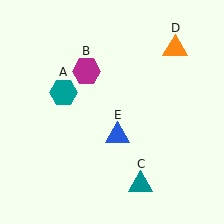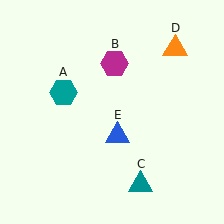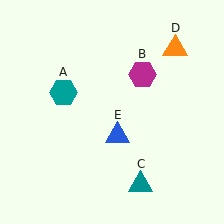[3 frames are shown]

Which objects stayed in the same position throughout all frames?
Teal hexagon (object A) and teal triangle (object C) and orange triangle (object D) and blue triangle (object E) remained stationary.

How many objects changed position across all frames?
1 object changed position: magenta hexagon (object B).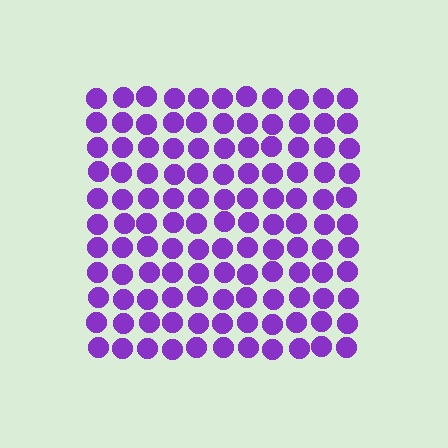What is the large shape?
The large shape is a square.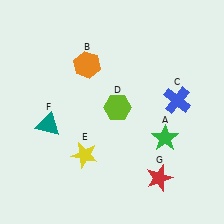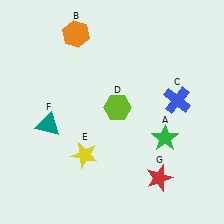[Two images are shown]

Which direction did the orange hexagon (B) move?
The orange hexagon (B) moved up.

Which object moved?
The orange hexagon (B) moved up.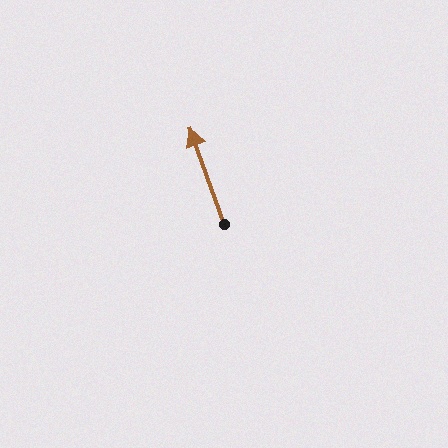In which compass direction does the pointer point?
North.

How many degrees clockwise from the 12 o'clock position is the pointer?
Approximately 340 degrees.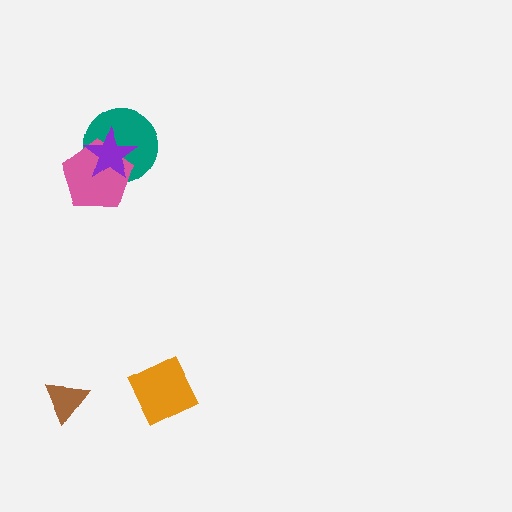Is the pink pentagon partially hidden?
Yes, it is partially covered by another shape.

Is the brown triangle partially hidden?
No, no other shape covers it.